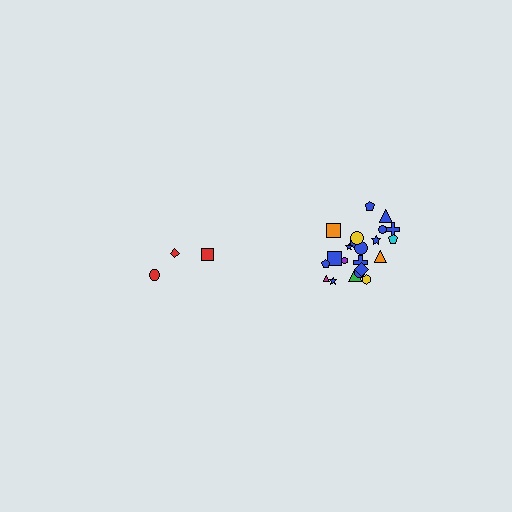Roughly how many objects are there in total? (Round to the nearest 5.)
Roughly 25 objects in total.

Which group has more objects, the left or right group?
The right group.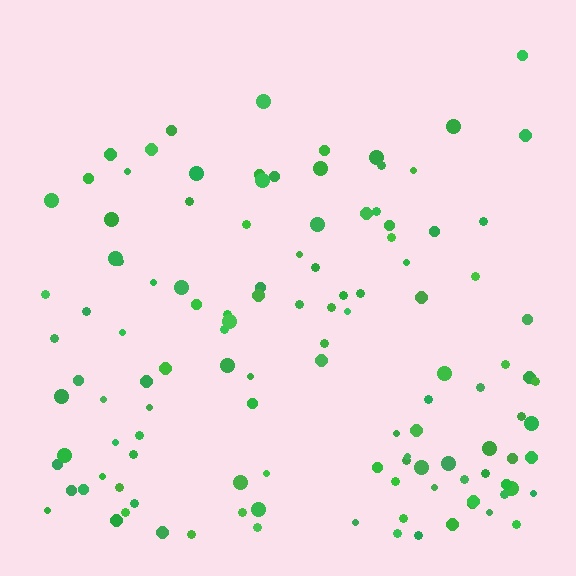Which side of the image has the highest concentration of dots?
The bottom.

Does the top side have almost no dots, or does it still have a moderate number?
Still a moderate number, just noticeably fewer than the bottom.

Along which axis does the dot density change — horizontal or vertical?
Vertical.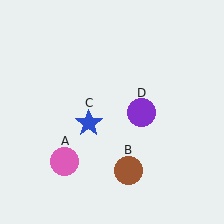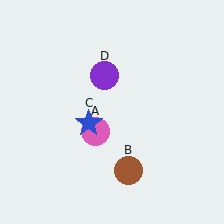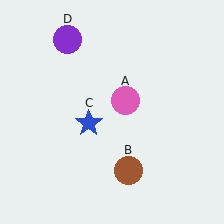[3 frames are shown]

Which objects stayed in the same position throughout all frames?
Brown circle (object B) and blue star (object C) remained stationary.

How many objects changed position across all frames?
2 objects changed position: pink circle (object A), purple circle (object D).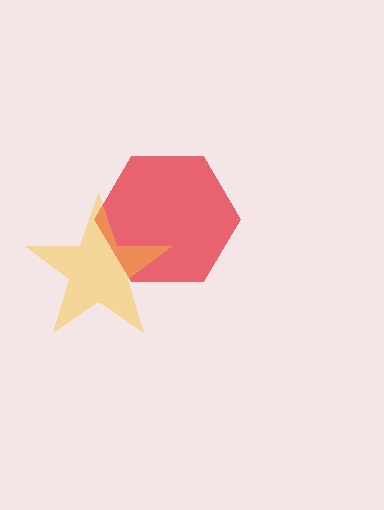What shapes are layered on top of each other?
The layered shapes are: a red hexagon, a yellow star.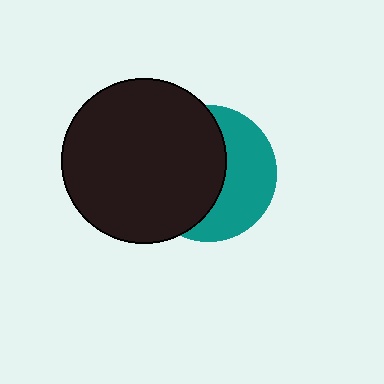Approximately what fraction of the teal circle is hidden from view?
Roughly 56% of the teal circle is hidden behind the black circle.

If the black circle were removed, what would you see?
You would see the complete teal circle.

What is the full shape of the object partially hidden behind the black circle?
The partially hidden object is a teal circle.